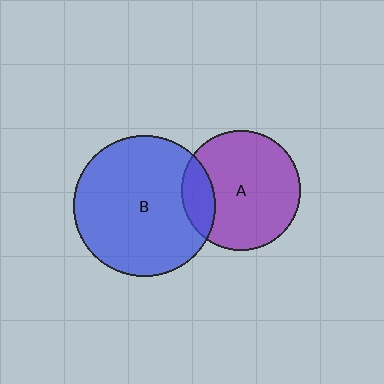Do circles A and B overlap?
Yes.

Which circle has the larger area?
Circle B (blue).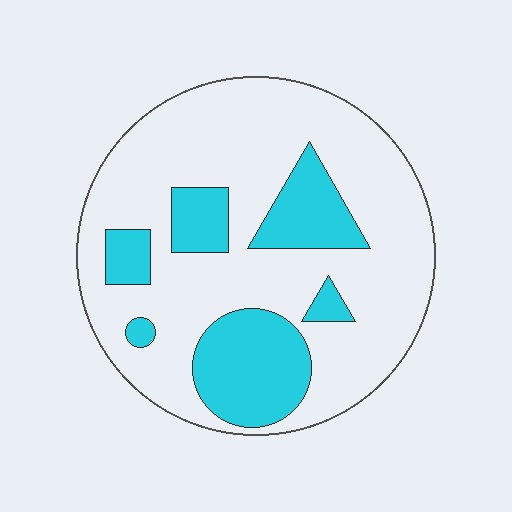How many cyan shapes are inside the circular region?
6.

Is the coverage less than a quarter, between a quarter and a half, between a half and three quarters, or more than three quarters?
Between a quarter and a half.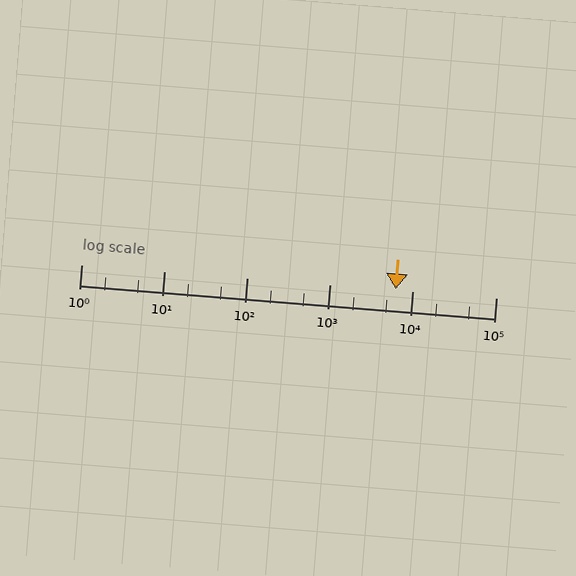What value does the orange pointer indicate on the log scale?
The pointer indicates approximately 6200.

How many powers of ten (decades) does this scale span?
The scale spans 5 decades, from 1 to 100000.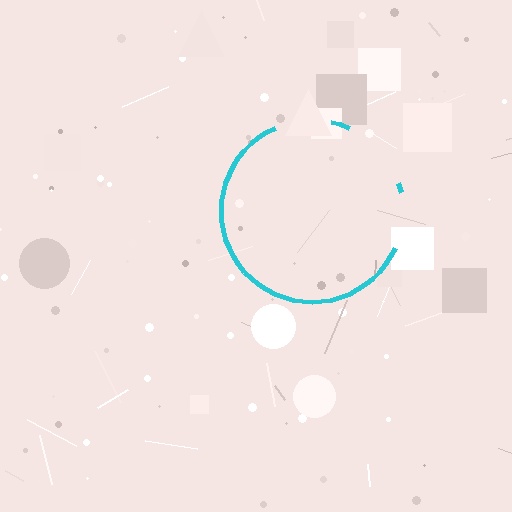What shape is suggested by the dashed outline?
The dashed outline suggests a circle.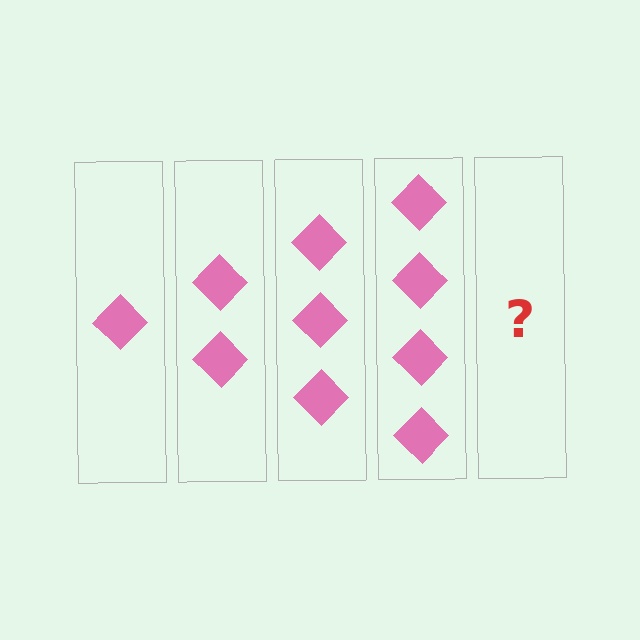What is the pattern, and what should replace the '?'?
The pattern is that each step adds one more diamond. The '?' should be 5 diamonds.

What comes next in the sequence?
The next element should be 5 diamonds.